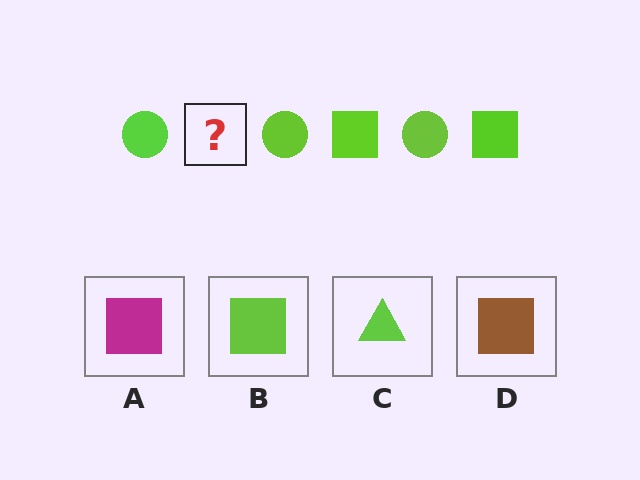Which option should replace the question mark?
Option B.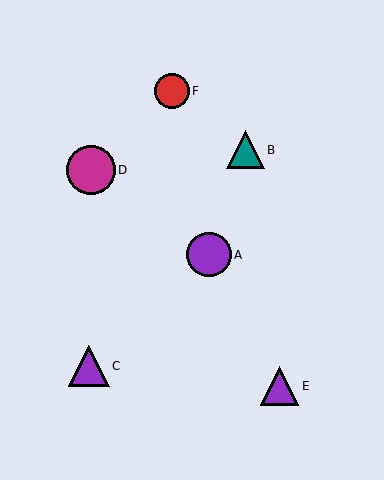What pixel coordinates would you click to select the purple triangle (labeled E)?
Click at (279, 386) to select the purple triangle E.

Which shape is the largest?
The magenta circle (labeled D) is the largest.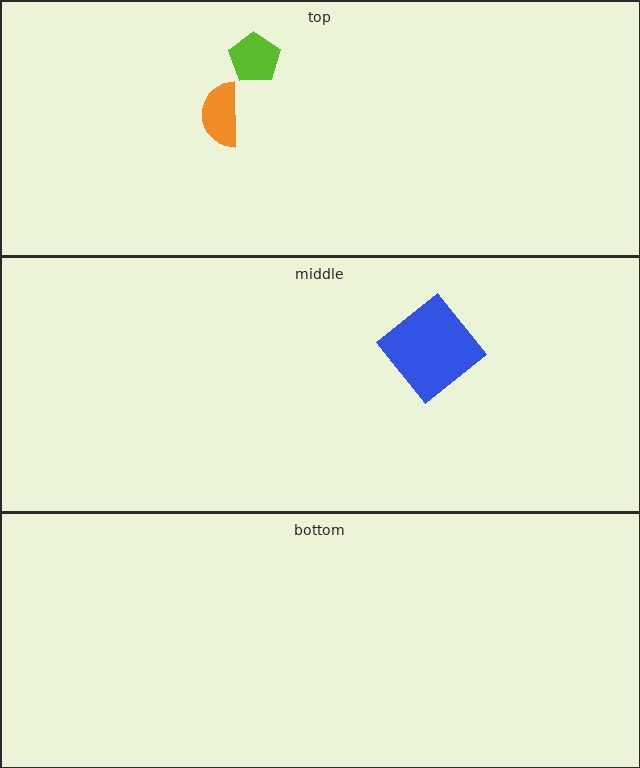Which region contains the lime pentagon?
The top region.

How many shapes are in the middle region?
1.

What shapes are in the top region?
The lime pentagon, the orange semicircle.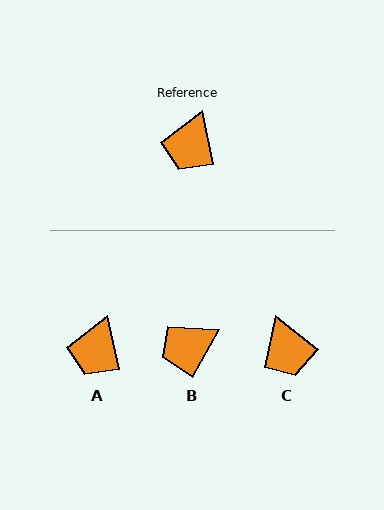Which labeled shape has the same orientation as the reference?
A.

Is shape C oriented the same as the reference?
No, it is off by about 40 degrees.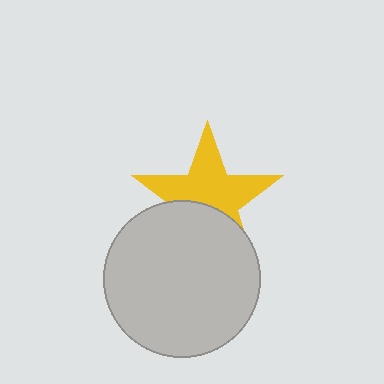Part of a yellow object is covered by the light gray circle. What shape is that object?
It is a star.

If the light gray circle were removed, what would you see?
You would see the complete yellow star.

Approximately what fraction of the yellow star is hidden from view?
Roughly 40% of the yellow star is hidden behind the light gray circle.